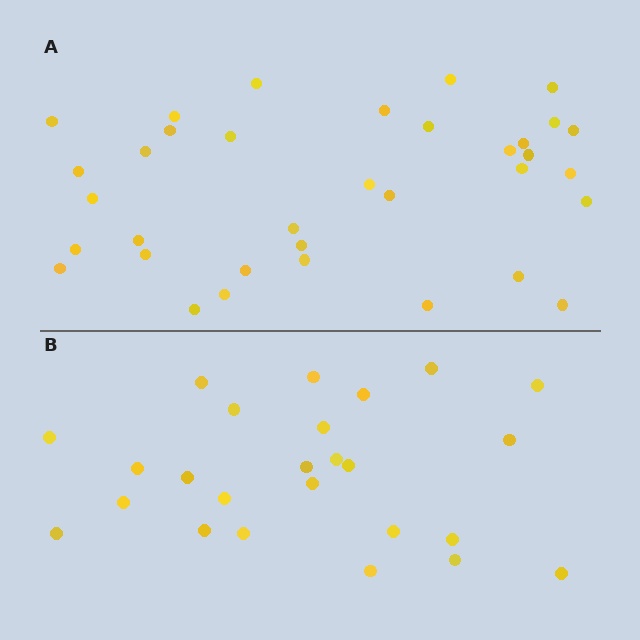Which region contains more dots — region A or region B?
Region A (the top region) has more dots.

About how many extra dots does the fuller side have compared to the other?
Region A has roughly 10 or so more dots than region B.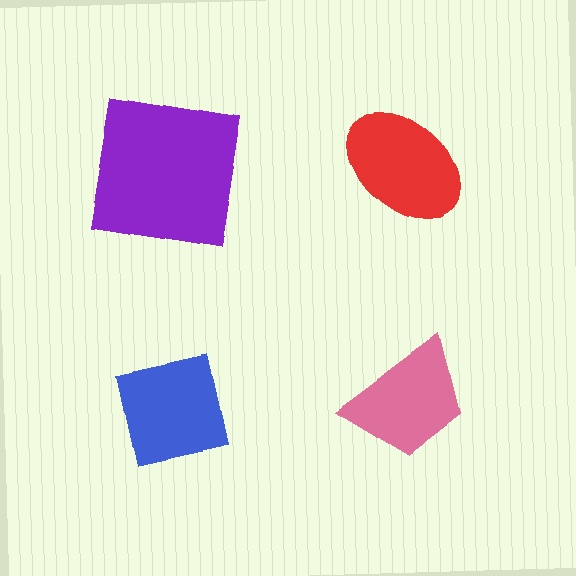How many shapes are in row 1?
2 shapes.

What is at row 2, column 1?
A blue square.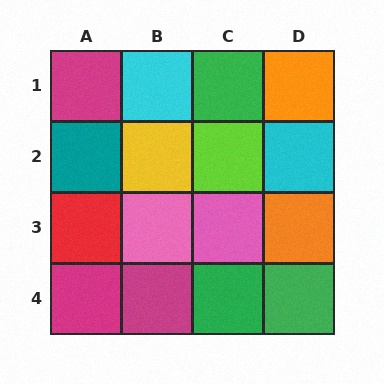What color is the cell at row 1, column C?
Green.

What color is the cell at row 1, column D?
Orange.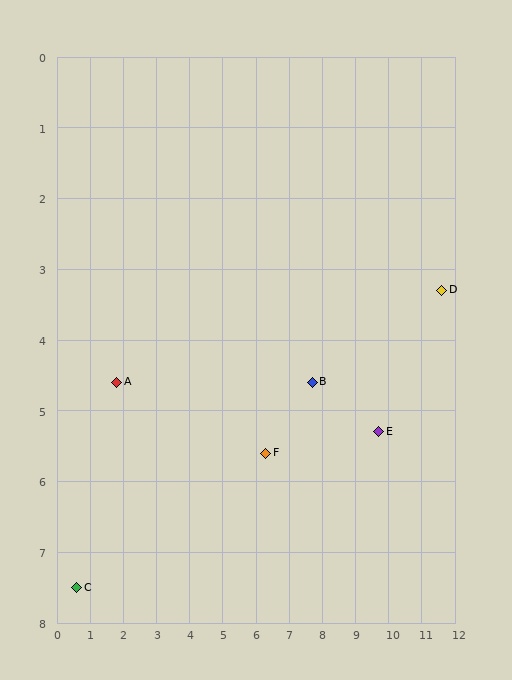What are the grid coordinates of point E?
Point E is at approximately (9.7, 5.3).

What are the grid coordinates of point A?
Point A is at approximately (1.8, 4.6).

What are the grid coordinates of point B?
Point B is at approximately (7.7, 4.6).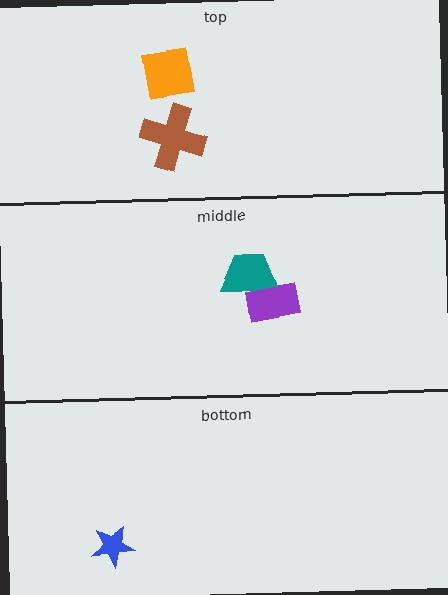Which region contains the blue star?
The bottom region.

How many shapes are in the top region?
2.